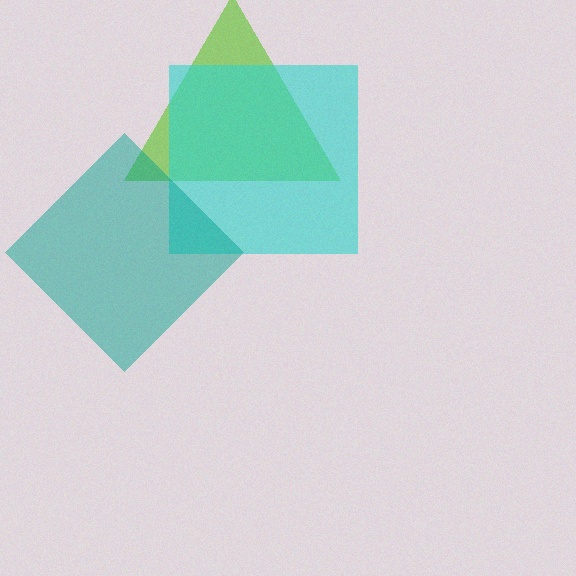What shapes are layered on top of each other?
The layered shapes are: a lime triangle, a cyan square, a teal diamond.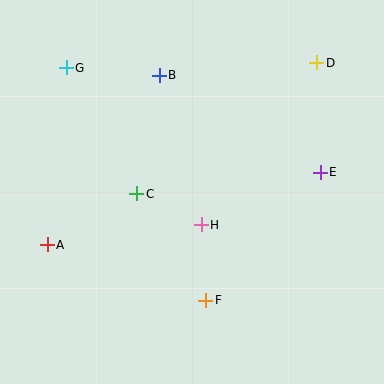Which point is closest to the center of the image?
Point H at (201, 225) is closest to the center.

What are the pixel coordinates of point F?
Point F is at (206, 300).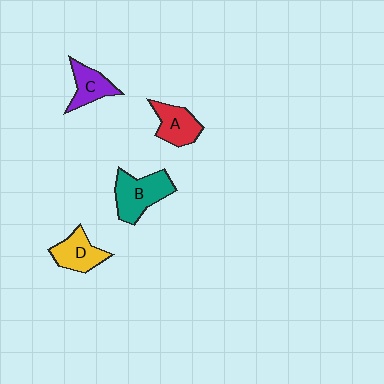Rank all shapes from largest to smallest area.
From largest to smallest: B (teal), D (yellow), A (red), C (purple).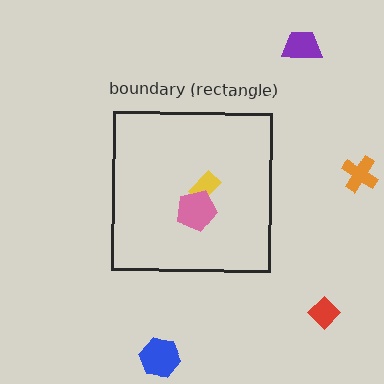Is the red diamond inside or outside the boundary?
Outside.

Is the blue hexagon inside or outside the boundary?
Outside.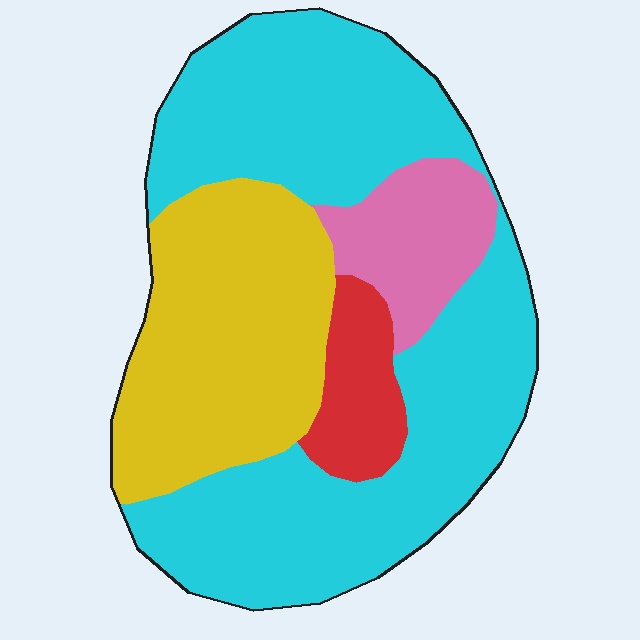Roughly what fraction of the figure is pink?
Pink takes up about one tenth (1/10) of the figure.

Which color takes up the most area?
Cyan, at roughly 55%.